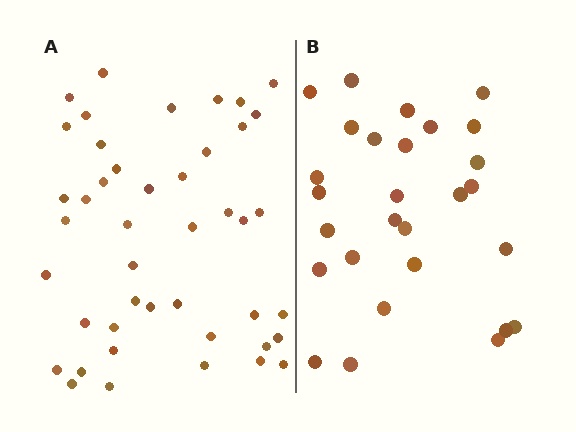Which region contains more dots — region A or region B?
Region A (the left region) has more dots.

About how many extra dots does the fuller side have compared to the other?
Region A has approximately 15 more dots than region B.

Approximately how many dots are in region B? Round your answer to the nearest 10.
About 30 dots. (The exact count is 28, which rounds to 30.)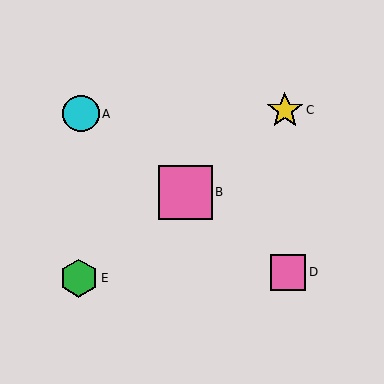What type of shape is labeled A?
Shape A is a cyan circle.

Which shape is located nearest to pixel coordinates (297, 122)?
The yellow star (labeled C) at (285, 110) is nearest to that location.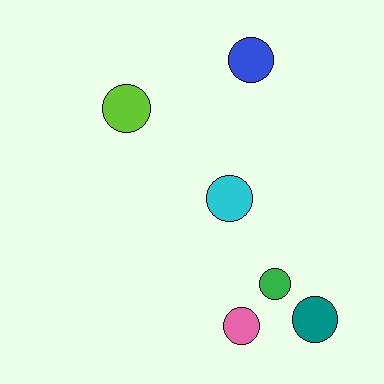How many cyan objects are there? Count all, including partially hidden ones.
There is 1 cyan object.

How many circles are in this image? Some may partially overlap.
There are 6 circles.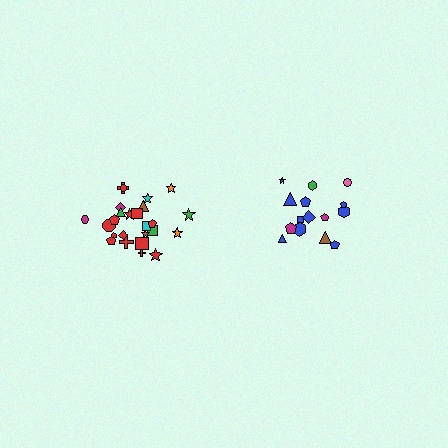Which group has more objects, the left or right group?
The left group.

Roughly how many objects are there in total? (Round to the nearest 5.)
Roughly 40 objects in total.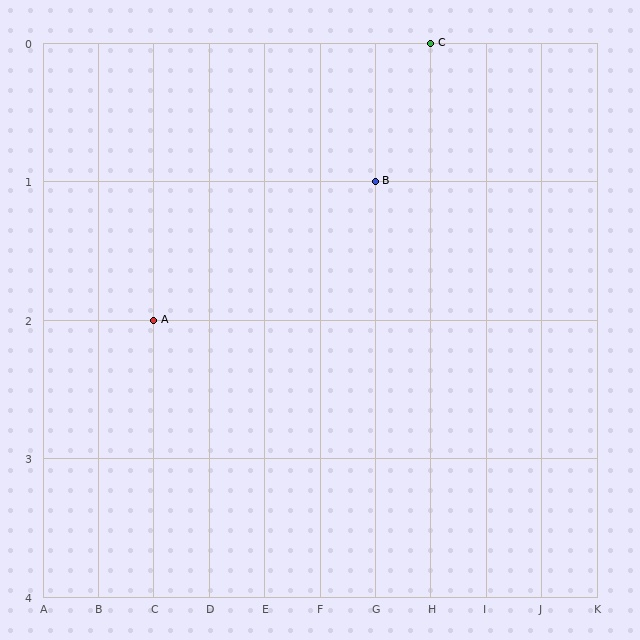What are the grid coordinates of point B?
Point B is at grid coordinates (G, 1).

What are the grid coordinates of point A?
Point A is at grid coordinates (C, 2).